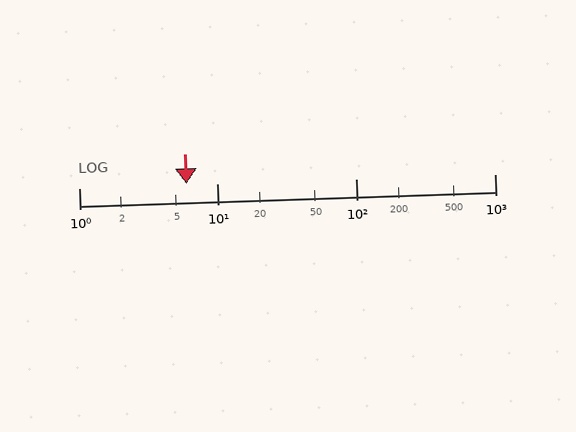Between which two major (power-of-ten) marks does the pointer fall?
The pointer is between 1 and 10.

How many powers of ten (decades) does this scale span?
The scale spans 3 decades, from 1 to 1000.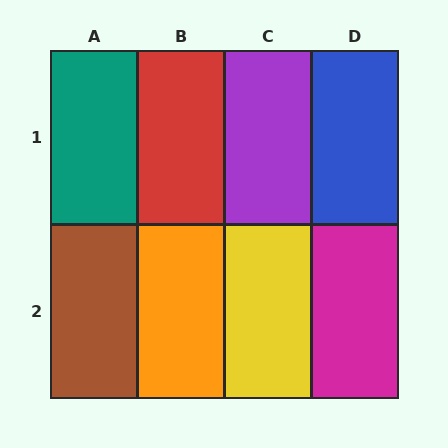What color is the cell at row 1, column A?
Teal.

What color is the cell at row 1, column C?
Purple.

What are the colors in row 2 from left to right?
Brown, orange, yellow, magenta.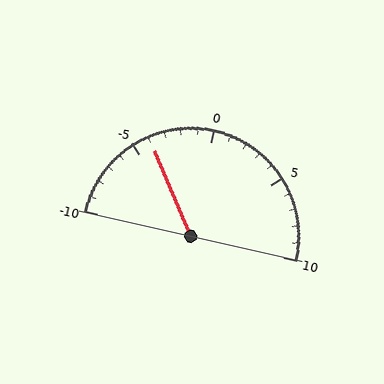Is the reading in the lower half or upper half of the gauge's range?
The reading is in the lower half of the range (-10 to 10).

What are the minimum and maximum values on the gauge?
The gauge ranges from -10 to 10.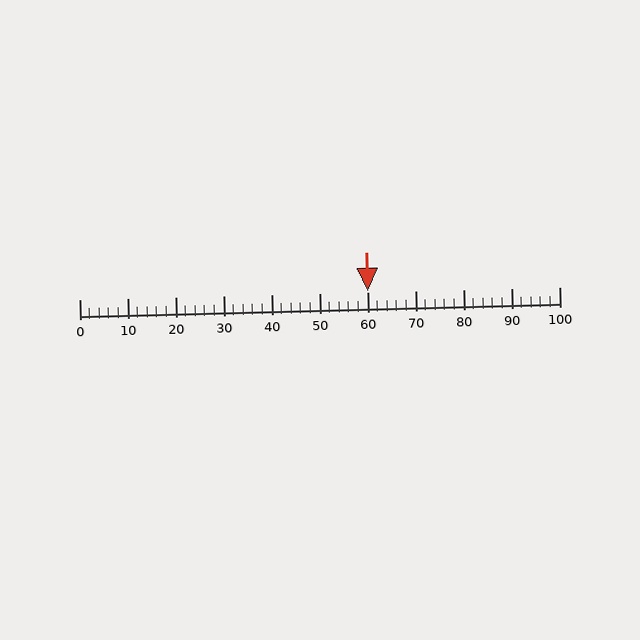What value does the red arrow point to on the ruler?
The red arrow points to approximately 60.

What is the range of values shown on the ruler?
The ruler shows values from 0 to 100.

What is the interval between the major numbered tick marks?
The major tick marks are spaced 10 units apart.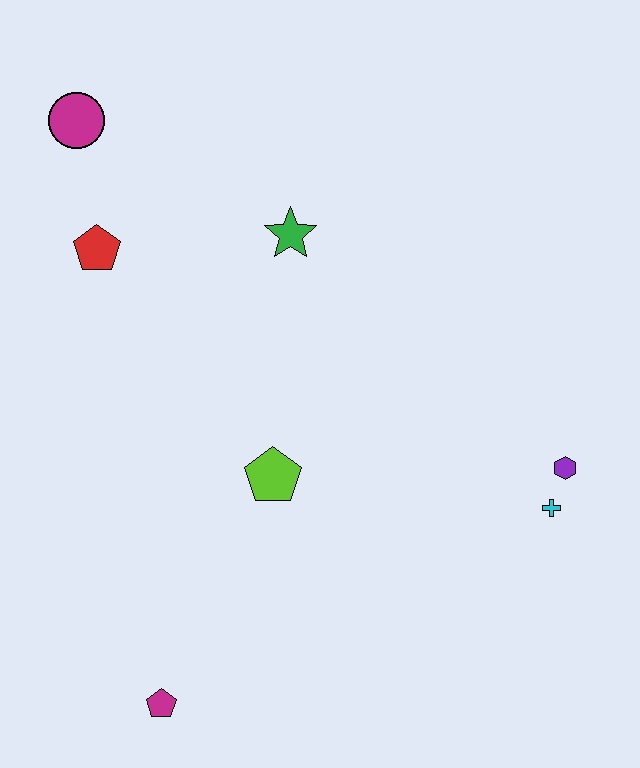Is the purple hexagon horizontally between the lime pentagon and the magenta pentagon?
No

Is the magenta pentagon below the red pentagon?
Yes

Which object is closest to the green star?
The red pentagon is closest to the green star.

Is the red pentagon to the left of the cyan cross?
Yes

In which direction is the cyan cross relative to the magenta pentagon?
The cyan cross is to the right of the magenta pentagon.